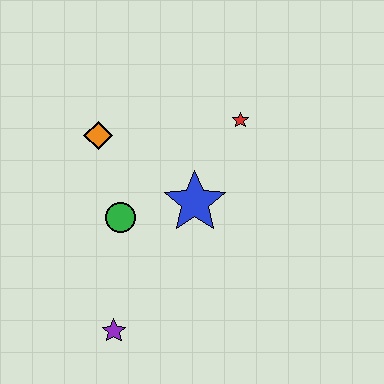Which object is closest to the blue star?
The green circle is closest to the blue star.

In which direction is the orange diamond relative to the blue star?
The orange diamond is to the left of the blue star.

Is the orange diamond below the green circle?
No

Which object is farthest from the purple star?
The red star is farthest from the purple star.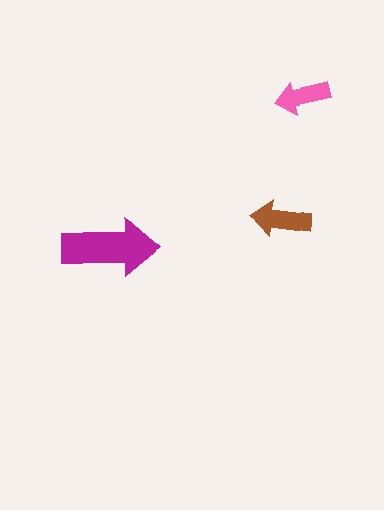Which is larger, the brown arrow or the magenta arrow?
The magenta one.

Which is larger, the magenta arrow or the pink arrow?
The magenta one.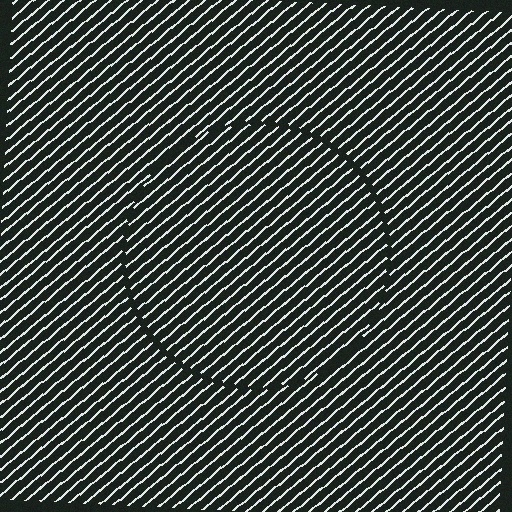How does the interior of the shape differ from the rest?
The interior of the shape contains the same grating, shifted by half a period — the contour is defined by the phase discontinuity where line-ends from the inner and outer gratings abut.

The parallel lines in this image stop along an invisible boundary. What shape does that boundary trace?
An illusory circle. The interior of the shape contains the same grating, shifted by half a period — the contour is defined by the phase discontinuity where line-ends from the inner and outer gratings abut.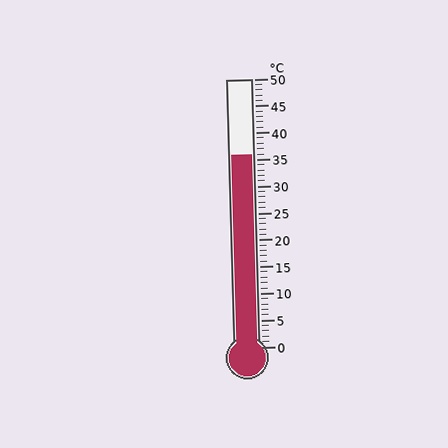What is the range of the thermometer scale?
The thermometer scale ranges from 0°C to 50°C.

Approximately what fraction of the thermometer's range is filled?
The thermometer is filled to approximately 70% of its range.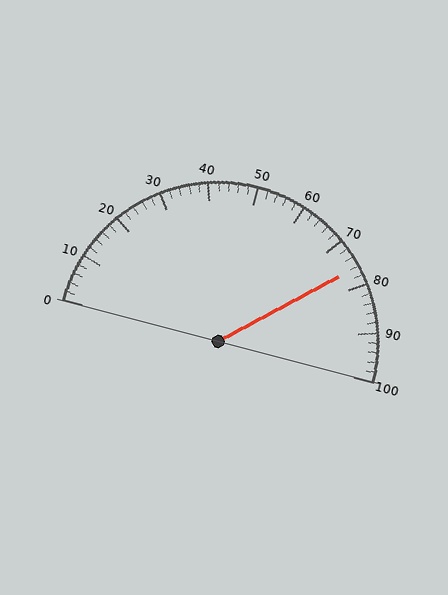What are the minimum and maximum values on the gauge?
The gauge ranges from 0 to 100.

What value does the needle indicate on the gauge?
The needle indicates approximately 76.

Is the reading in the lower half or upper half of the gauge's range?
The reading is in the upper half of the range (0 to 100).